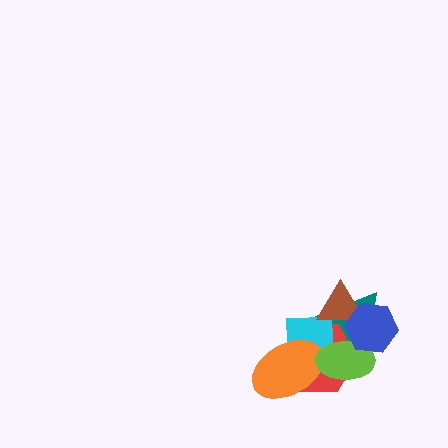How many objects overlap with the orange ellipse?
4 objects overlap with the orange ellipse.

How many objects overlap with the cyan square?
5 objects overlap with the cyan square.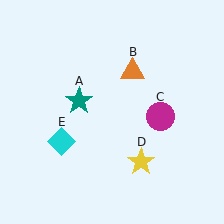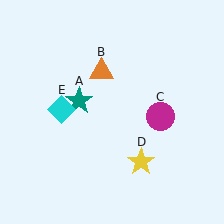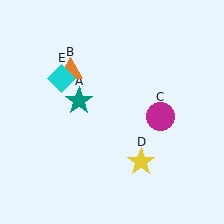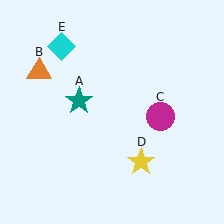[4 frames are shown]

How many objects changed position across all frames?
2 objects changed position: orange triangle (object B), cyan diamond (object E).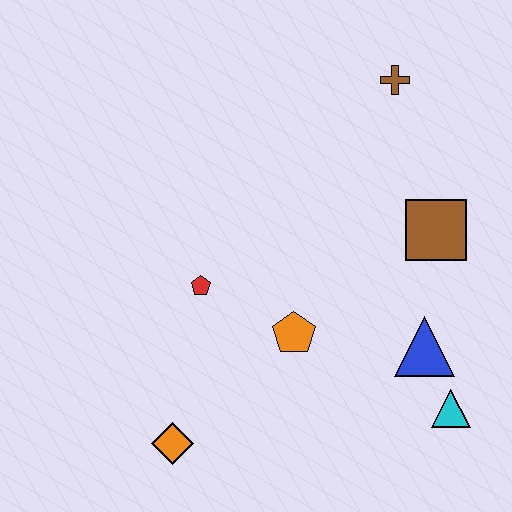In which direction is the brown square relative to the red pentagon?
The brown square is to the right of the red pentagon.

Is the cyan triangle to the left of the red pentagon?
No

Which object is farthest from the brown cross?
The orange diamond is farthest from the brown cross.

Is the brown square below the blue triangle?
No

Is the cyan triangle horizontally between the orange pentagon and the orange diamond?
No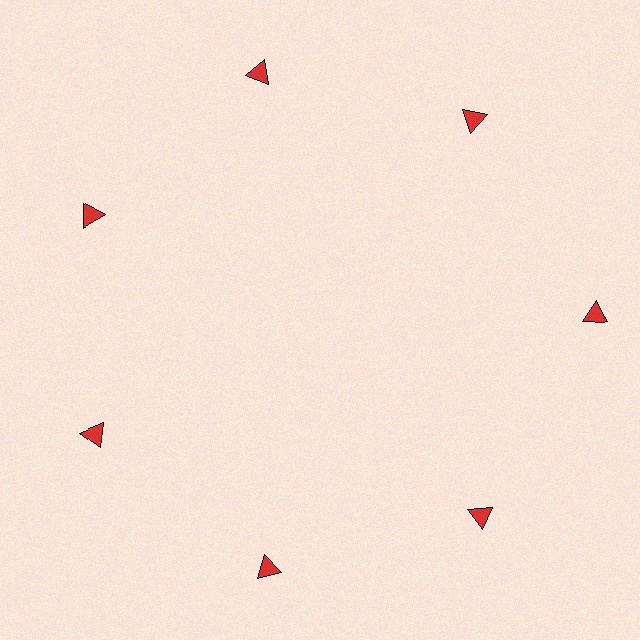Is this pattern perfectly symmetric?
No. The 7 red triangles are arranged in a ring, but one element near the 3 o'clock position is pushed outward from the center, breaking the 7-fold rotational symmetry.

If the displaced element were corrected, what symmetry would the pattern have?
It would have 7-fold rotational symmetry — the pattern would map onto itself every 51 degrees.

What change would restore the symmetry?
The symmetry would be restored by moving it inward, back onto the ring so that all 7 triangles sit at equal angles and equal distance from the center.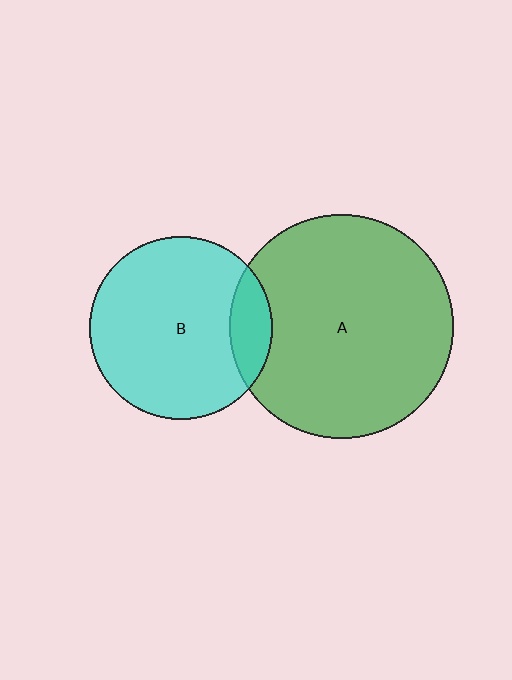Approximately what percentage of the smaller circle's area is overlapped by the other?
Approximately 15%.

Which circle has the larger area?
Circle A (green).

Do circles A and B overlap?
Yes.